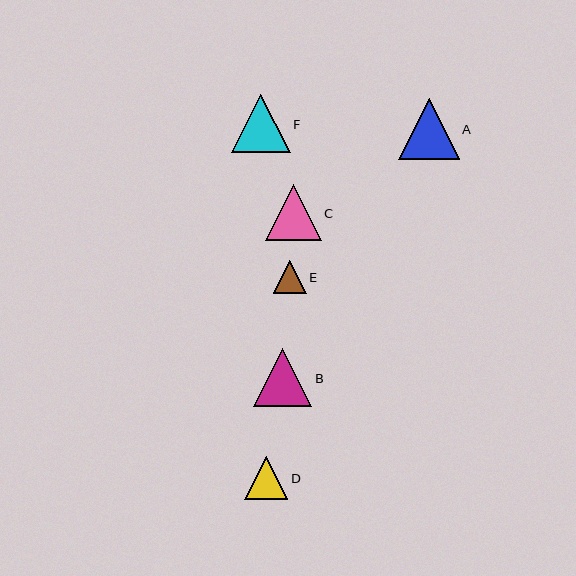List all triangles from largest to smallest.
From largest to smallest: A, F, B, C, D, E.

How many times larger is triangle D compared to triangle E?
Triangle D is approximately 1.3 times the size of triangle E.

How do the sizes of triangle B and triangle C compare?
Triangle B and triangle C are approximately the same size.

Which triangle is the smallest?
Triangle E is the smallest with a size of approximately 33 pixels.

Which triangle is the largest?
Triangle A is the largest with a size of approximately 60 pixels.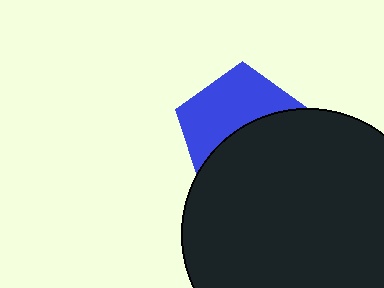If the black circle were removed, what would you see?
You would see the complete blue pentagon.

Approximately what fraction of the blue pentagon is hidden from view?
Roughly 51% of the blue pentagon is hidden behind the black circle.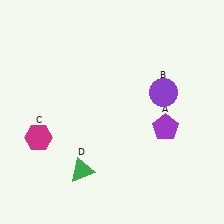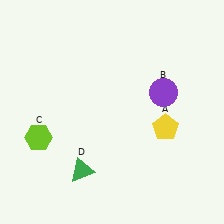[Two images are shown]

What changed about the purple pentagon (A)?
In Image 1, A is purple. In Image 2, it changed to yellow.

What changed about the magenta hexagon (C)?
In Image 1, C is magenta. In Image 2, it changed to lime.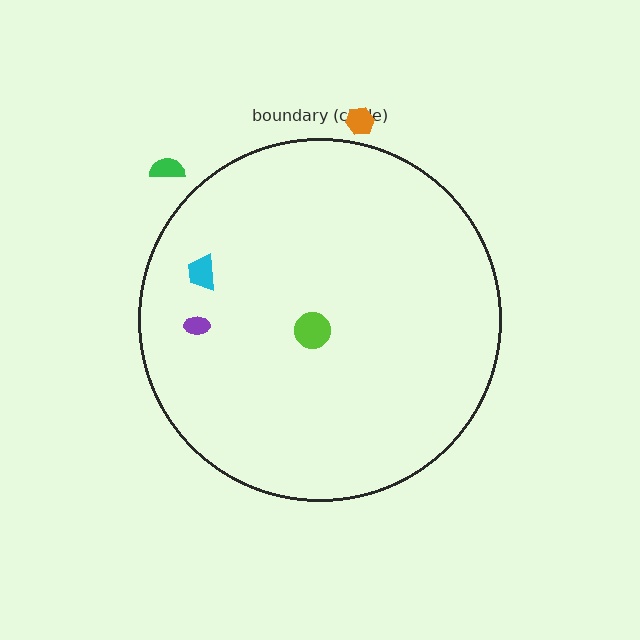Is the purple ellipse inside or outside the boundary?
Inside.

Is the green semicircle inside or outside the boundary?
Outside.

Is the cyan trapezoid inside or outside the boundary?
Inside.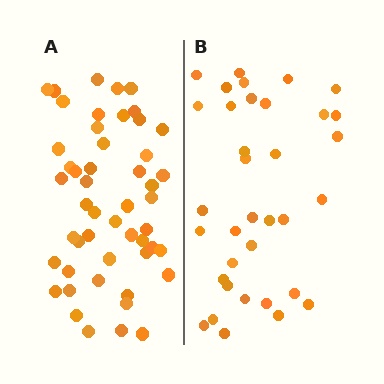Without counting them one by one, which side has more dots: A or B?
Region A (the left region) has more dots.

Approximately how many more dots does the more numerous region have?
Region A has approximately 15 more dots than region B.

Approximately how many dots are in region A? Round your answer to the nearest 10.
About 50 dots.